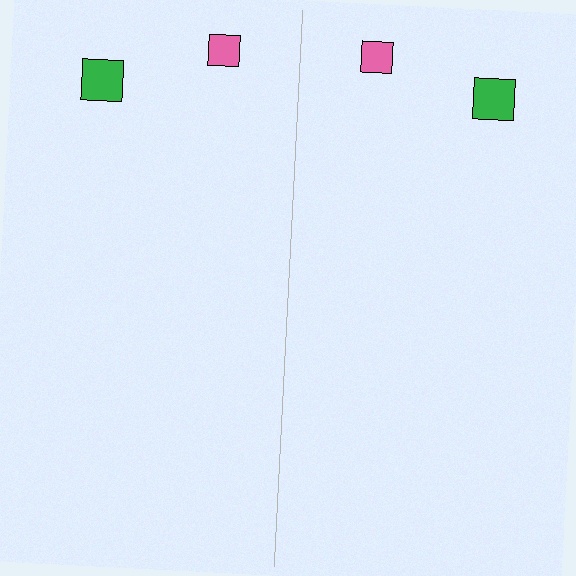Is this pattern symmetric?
Yes, this pattern has bilateral (reflection) symmetry.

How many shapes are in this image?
There are 4 shapes in this image.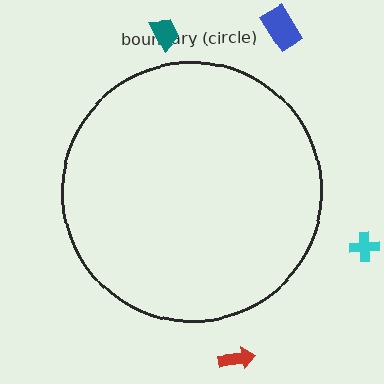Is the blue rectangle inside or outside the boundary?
Outside.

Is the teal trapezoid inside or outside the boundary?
Outside.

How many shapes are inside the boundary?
0 inside, 4 outside.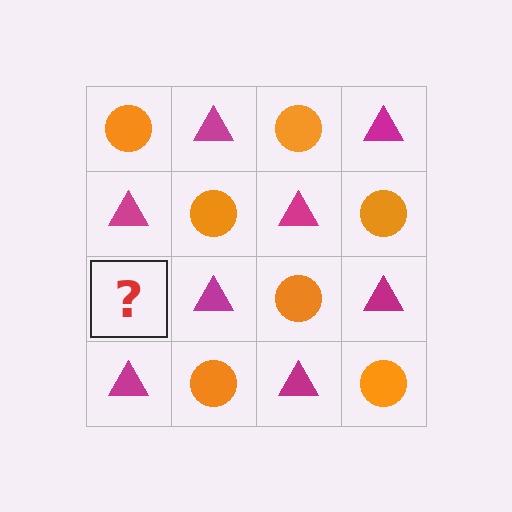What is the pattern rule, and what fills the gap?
The rule is that it alternates orange circle and magenta triangle in a checkerboard pattern. The gap should be filled with an orange circle.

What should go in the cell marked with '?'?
The missing cell should contain an orange circle.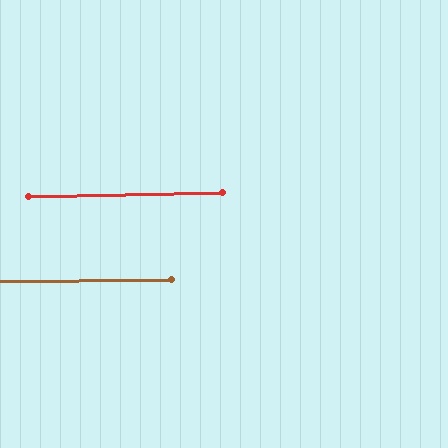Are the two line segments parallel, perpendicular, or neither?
Parallel — their directions differ by only 0.7°.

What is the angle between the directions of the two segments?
Approximately 1 degree.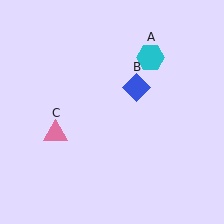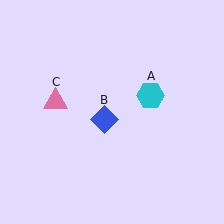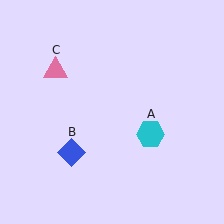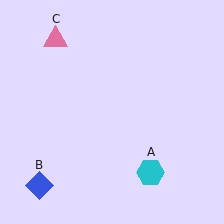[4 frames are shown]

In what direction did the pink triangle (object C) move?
The pink triangle (object C) moved up.